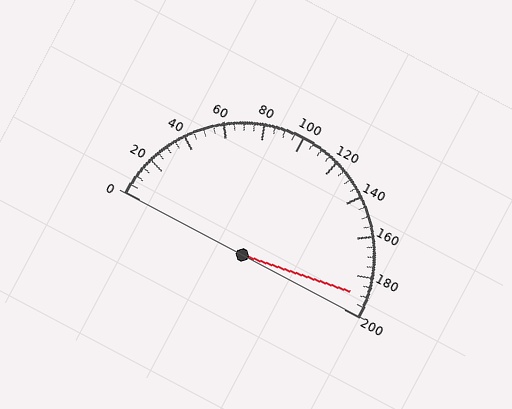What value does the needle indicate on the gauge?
The needle indicates approximately 190.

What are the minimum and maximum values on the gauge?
The gauge ranges from 0 to 200.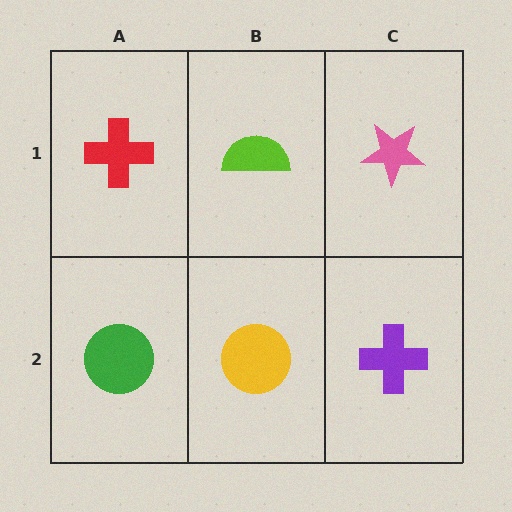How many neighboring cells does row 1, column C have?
2.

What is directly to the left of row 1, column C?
A lime semicircle.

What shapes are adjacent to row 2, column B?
A lime semicircle (row 1, column B), a green circle (row 2, column A), a purple cross (row 2, column C).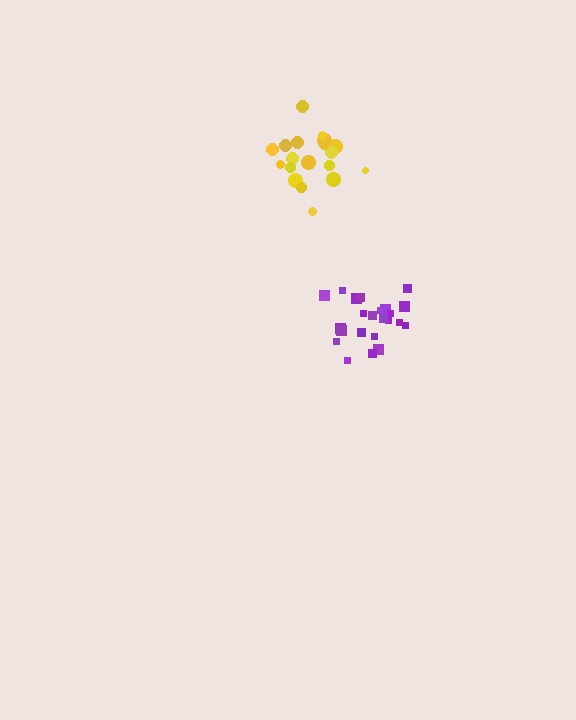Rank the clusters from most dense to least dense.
purple, yellow.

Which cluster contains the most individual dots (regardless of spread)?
Purple (23).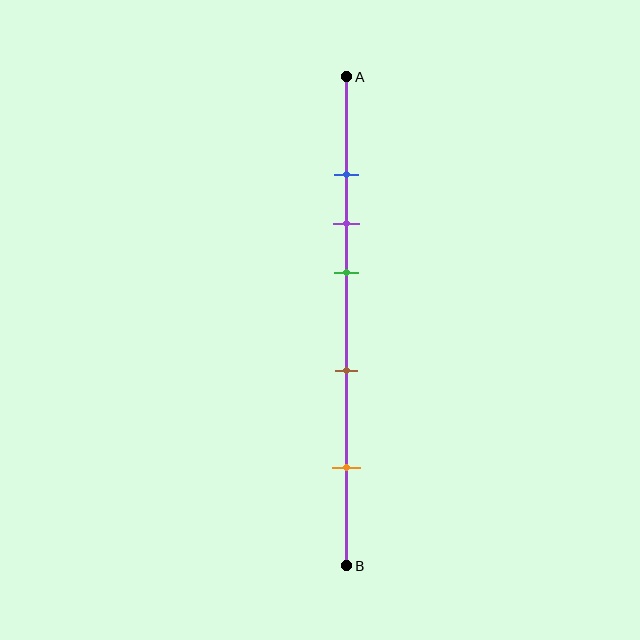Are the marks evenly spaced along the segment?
No, the marks are not evenly spaced.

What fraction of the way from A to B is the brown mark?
The brown mark is approximately 60% (0.6) of the way from A to B.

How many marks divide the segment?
There are 5 marks dividing the segment.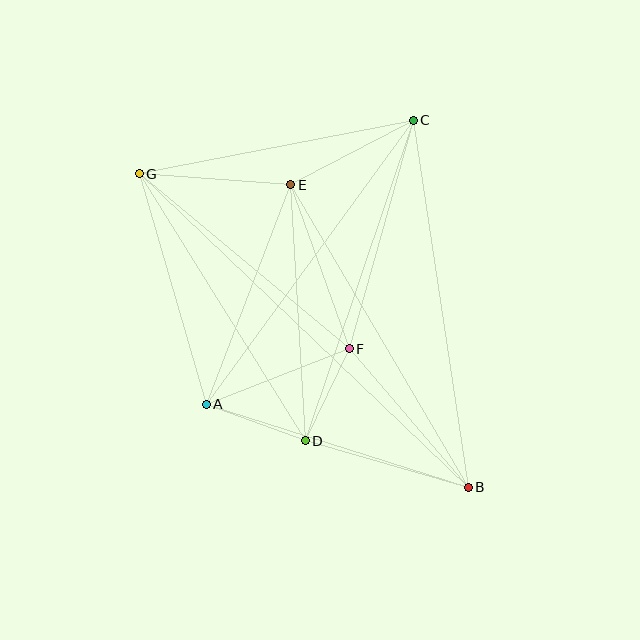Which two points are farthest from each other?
Points B and G are farthest from each other.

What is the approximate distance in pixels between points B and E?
The distance between B and E is approximately 351 pixels.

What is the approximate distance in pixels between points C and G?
The distance between C and G is approximately 279 pixels.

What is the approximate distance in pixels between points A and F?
The distance between A and F is approximately 153 pixels.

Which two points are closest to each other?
Points D and F are closest to each other.